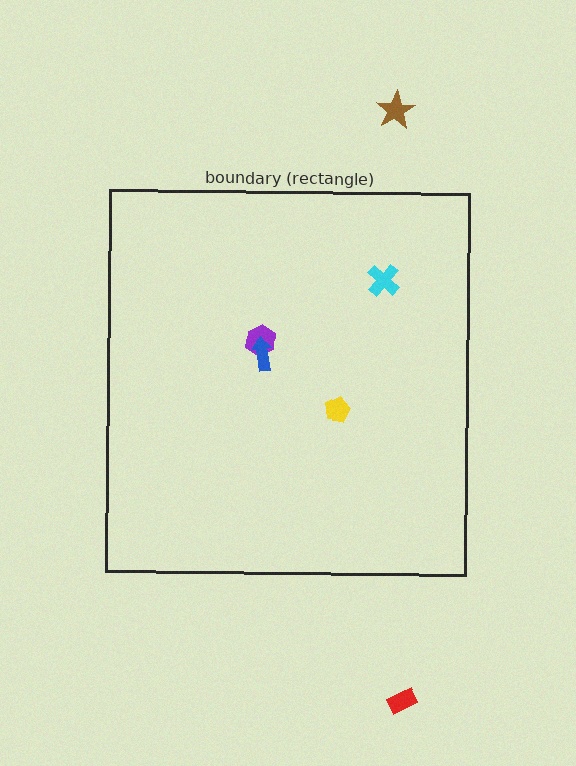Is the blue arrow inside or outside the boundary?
Inside.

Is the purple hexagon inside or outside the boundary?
Inside.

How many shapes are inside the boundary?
4 inside, 2 outside.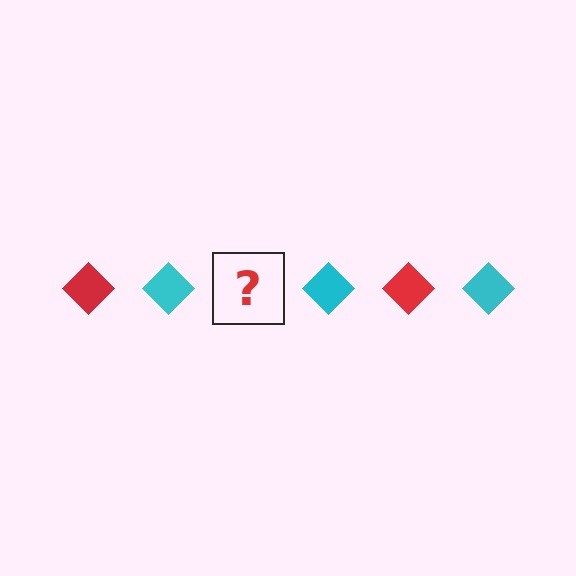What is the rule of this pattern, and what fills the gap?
The rule is that the pattern cycles through red, cyan diamonds. The gap should be filled with a red diamond.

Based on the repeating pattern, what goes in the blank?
The blank should be a red diamond.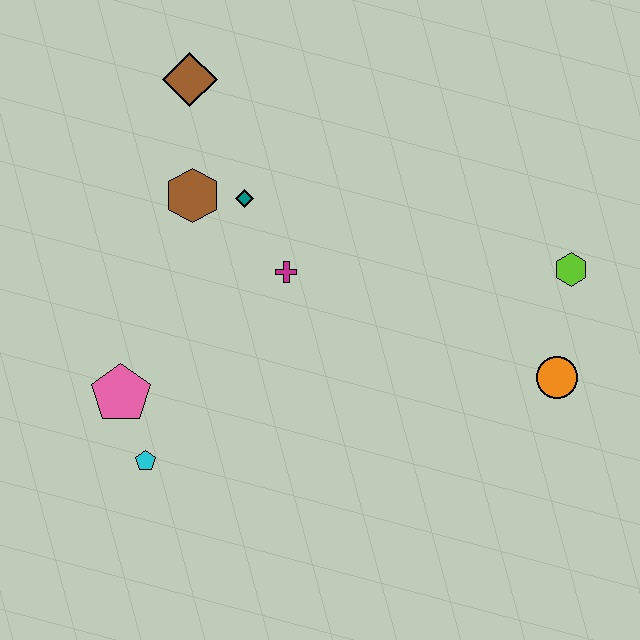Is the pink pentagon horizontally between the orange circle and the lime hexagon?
No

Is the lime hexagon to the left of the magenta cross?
No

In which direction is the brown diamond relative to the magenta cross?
The brown diamond is above the magenta cross.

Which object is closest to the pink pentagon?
The cyan pentagon is closest to the pink pentagon.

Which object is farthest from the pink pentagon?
The lime hexagon is farthest from the pink pentagon.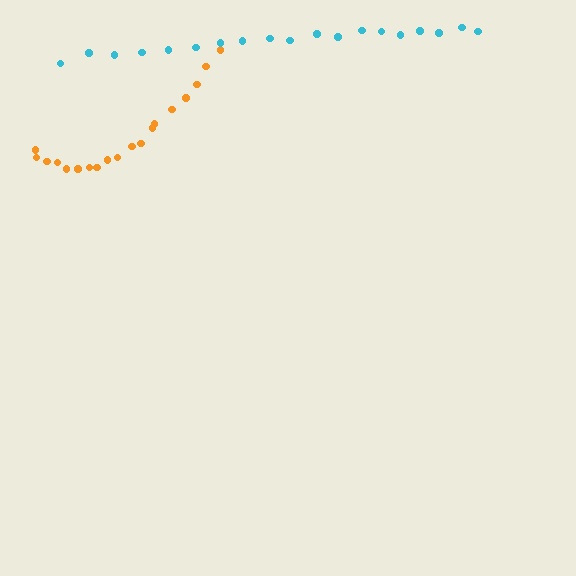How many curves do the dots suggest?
There are 2 distinct paths.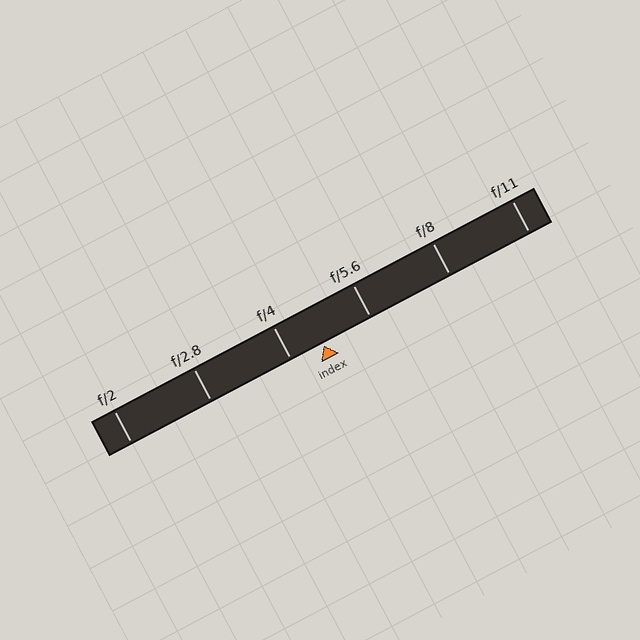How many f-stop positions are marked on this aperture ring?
There are 6 f-stop positions marked.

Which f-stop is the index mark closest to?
The index mark is closest to f/4.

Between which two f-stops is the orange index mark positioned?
The index mark is between f/4 and f/5.6.